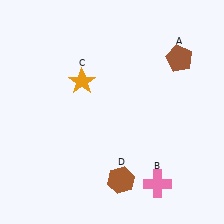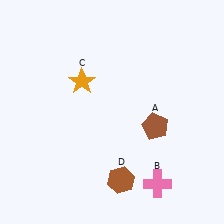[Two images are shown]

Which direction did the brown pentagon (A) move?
The brown pentagon (A) moved down.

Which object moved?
The brown pentagon (A) moved down.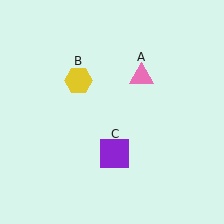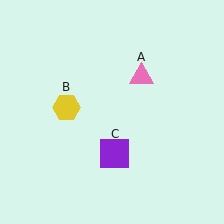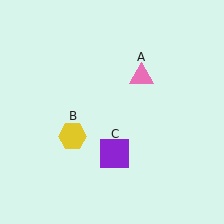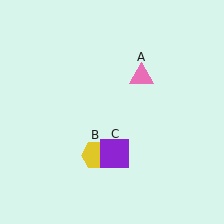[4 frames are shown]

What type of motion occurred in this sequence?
The yellow hexagon (object B) rotated counterclockwise around the center of the scene.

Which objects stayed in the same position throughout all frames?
Pink triangle (object A) and purple square (object C) remained stationary.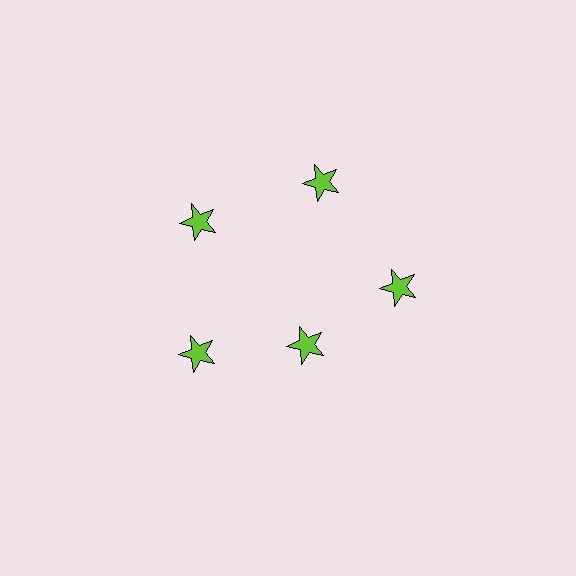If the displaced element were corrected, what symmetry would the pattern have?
It would have 5-fold rotational symmetry — the pattern would map onto itself every 72 degrees.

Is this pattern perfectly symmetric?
No. The 5 lime stars are arranged in a ring, but one element near the 5 o'clock position is pulled inward toward the center, breaking the 5-fold rotational symmetry.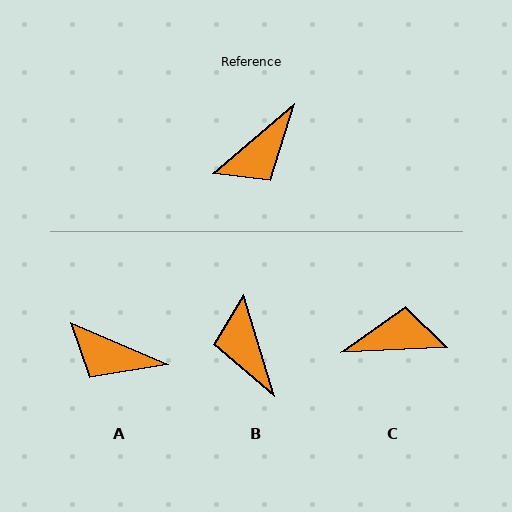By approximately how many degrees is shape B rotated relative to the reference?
Approximately 113 degrees clockwise.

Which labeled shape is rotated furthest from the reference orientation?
C, about 143 degrees away.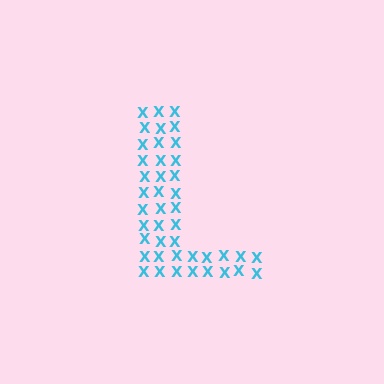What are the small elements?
The small elements are letter X's.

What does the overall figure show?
The overall figure shows the letter L.